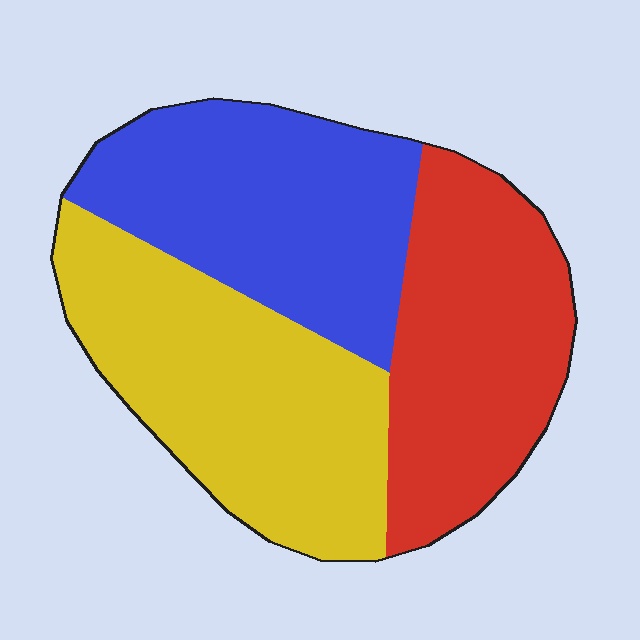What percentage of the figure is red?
Red covers 31% of the figure.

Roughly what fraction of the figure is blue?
Blue takes up about one third (1/3) of the figure.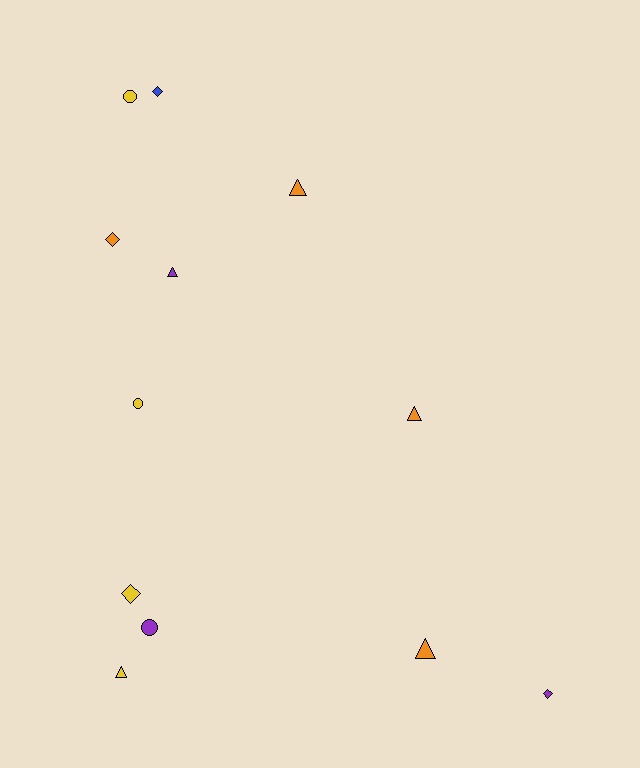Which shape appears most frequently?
Triangle, with 5 objects.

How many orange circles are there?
There are no orange circles.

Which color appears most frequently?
Orange, with 4 objects.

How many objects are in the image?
There are 12 objects.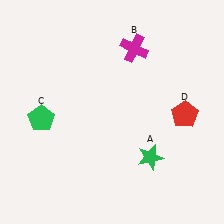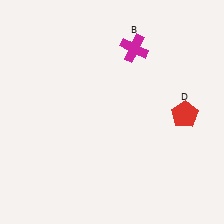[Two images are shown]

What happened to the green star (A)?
The green star (A) was removed in Image 2. It was in the bottom-right area of Image 1.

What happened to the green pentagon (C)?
The green pentagon (C) was removed in Image 2. It was in the bottom-left area of Image 1.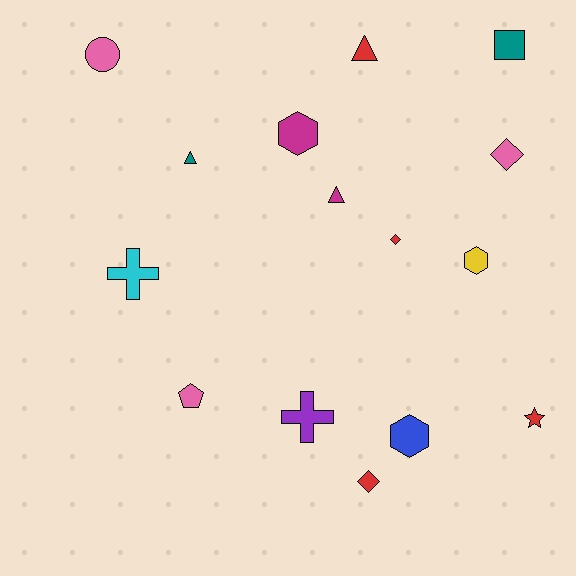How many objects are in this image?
There are 15 objects.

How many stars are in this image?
There is 1 star.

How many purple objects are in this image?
There is 1 purple object.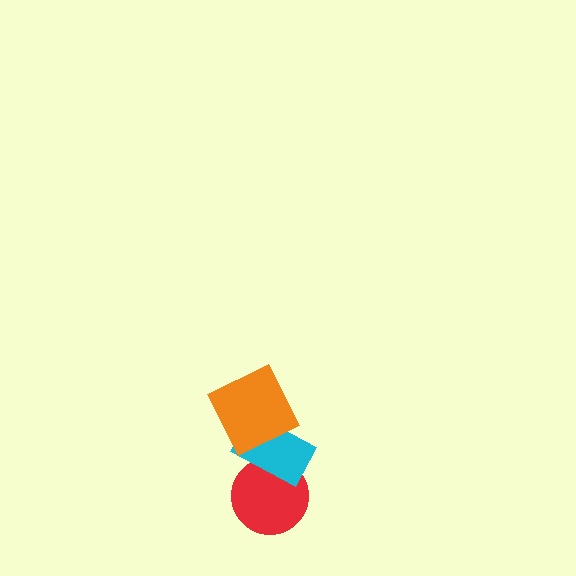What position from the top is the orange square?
The orange square is 1st from the top.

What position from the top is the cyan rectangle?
The cyan rectangle is 2nd from the top.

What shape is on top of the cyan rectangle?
The orange square is on top of the cyan rectangle.